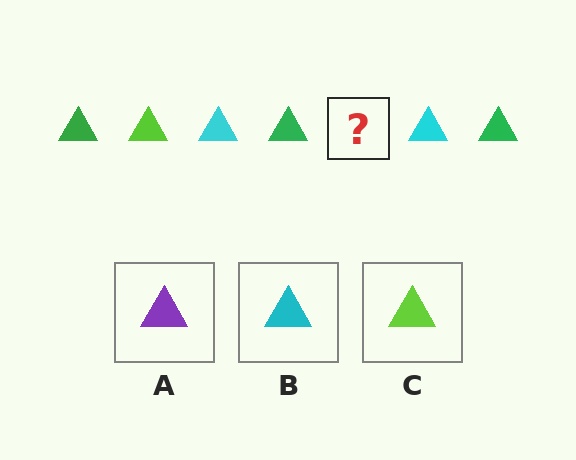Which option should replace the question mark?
Option C.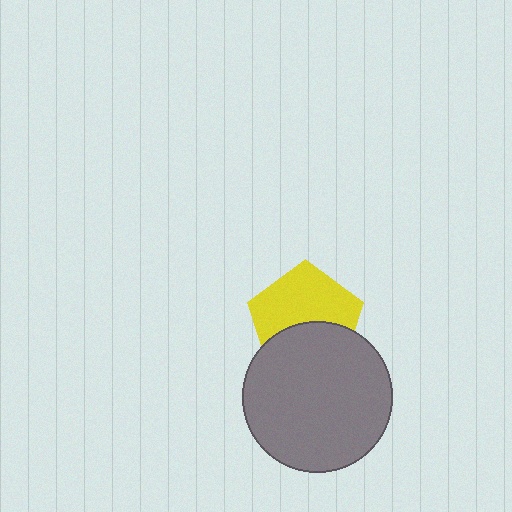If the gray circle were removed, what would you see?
You would see the complete yellow pentagon.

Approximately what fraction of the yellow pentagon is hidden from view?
Roughly 42% of the yellow pentagon is hidden behind the gray circle.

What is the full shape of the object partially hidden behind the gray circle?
The partially hidden object is a yellow pentagon.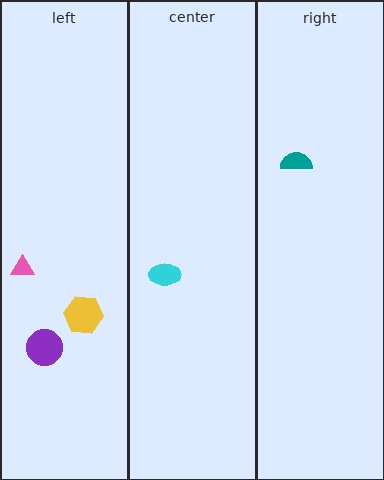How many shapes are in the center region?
1.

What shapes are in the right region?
The teal semicircle.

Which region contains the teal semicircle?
The right region.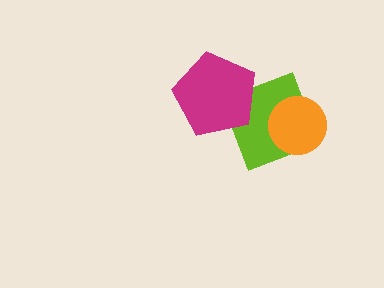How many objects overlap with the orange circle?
1 object overlaps with the orange circle.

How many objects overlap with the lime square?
2 objects overlap with the lime square.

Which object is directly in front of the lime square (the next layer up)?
The orange circle is directly in front of the lime square.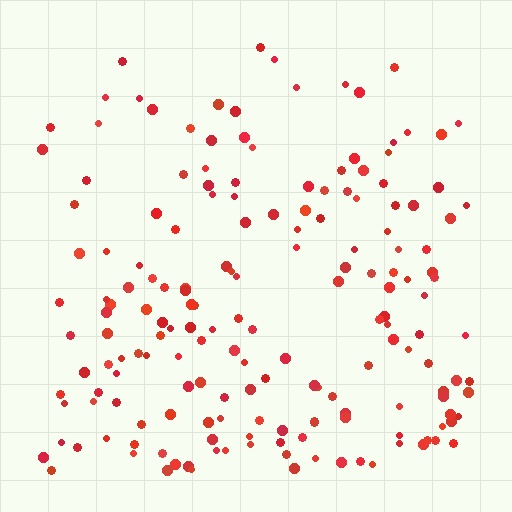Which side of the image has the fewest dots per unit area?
The top.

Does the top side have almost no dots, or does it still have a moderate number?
Still a moderate number, just noticeably fewer than the bottom.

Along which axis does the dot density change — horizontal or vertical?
Vertical.